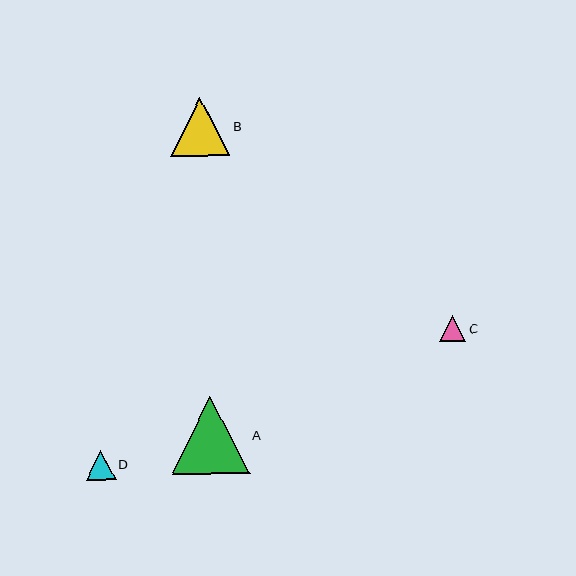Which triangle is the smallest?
Triangle C is the smallest with a size of approximately 26 pixels.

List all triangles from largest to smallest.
From largest to smallest: A, B, D, C.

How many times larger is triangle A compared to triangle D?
Triangle A is approximately 2.6 times the size of triangle D.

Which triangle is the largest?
Triangle A is the largest with a size of approximately 78 pixels.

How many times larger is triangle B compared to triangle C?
Triangle B is approximately 2.3 times the size of triangle C.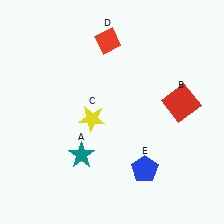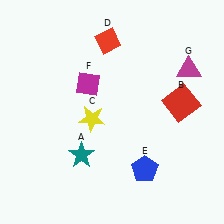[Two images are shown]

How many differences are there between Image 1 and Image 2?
There are 2 differences between the two images.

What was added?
A magenta diamond (F), a magenta triangle (G) were added in Image 2.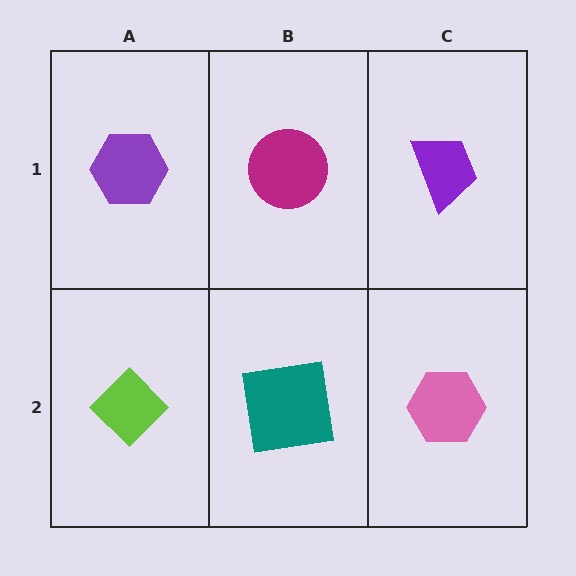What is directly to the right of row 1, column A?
A magenta circle.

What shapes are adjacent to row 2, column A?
A purple hexagon (row 1, column A), a teal square (row 2, column B).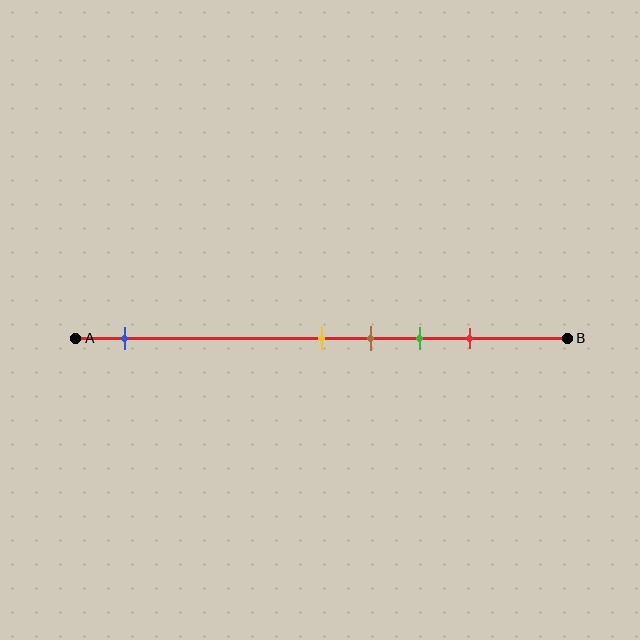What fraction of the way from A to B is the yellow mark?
The yellow mark is approximately 50% (0.5) of the way from A to B.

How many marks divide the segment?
There are 5 marks dividing the segment.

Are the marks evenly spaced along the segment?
No, the marks are not evenly spaced.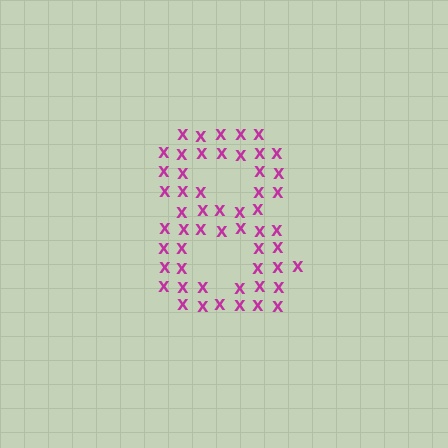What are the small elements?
The small elements are letter X's.